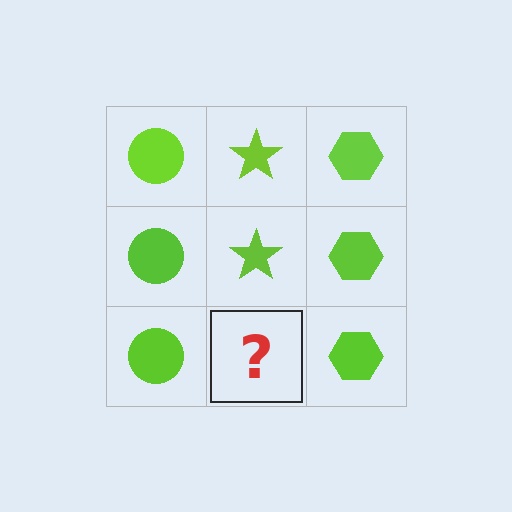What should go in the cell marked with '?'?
The missing cell should contain a lime star.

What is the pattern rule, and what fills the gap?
The rule is that each column has a consistent shape. The gap should be filled with a lime star.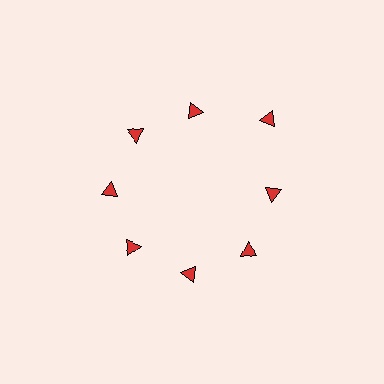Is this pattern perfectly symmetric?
No. The 8 red triangles are arranged in a ring, but one element near the 2 o'clock position is pushed outward from the center, breaking the 8-fold rotational symmetry.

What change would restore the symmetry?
The symmetry would be restored by moving it inward, back onto the ring so that all 8 triangles sit at equal angles and equal distance from the center.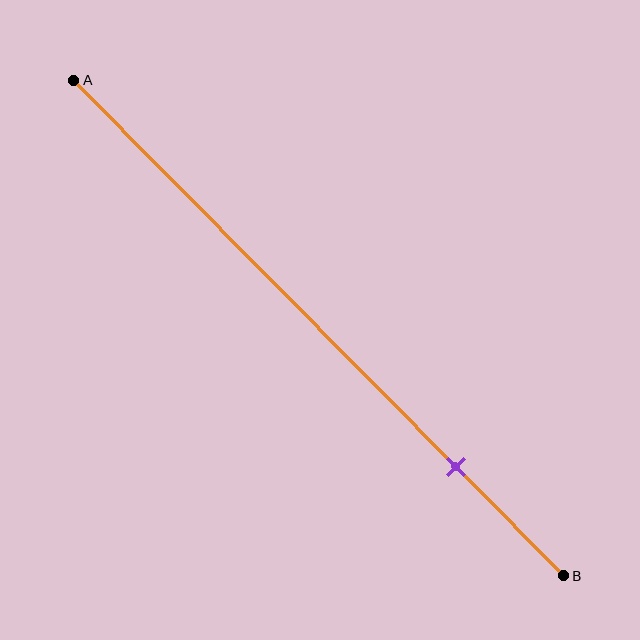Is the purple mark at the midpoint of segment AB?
No, the mark is at about 80% from A, not at the 50% midpoint.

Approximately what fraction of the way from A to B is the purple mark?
The purple mark is approximately 80% of the way from A to B.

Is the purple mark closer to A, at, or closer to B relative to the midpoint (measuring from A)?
The purple mark is closer to point B than the midpoint of segment AB.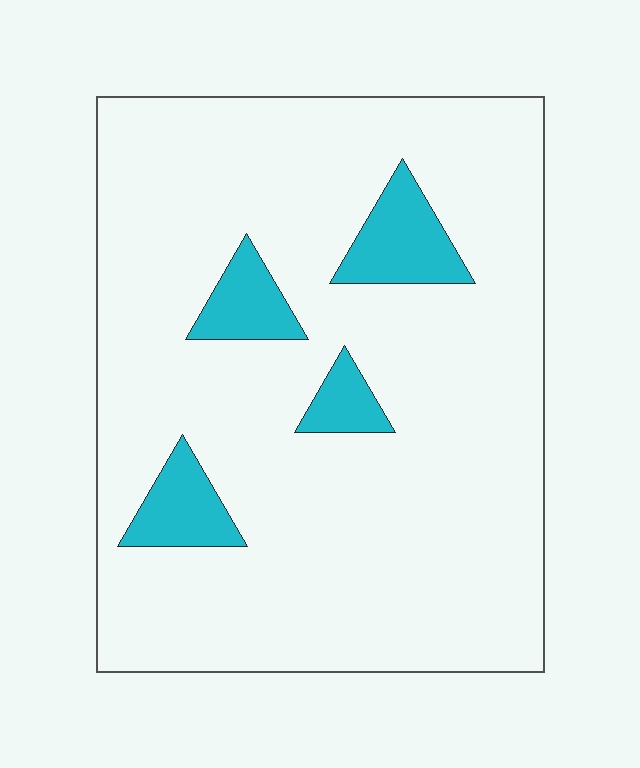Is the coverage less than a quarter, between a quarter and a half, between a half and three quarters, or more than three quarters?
Less than a quarter.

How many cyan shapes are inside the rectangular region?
4.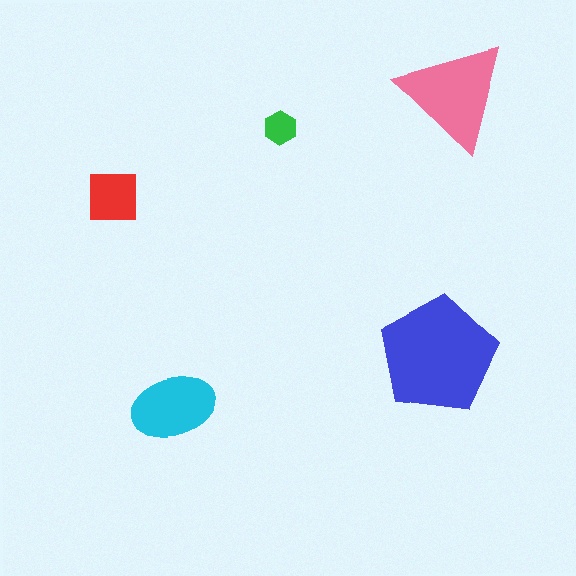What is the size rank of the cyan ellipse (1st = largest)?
3rd.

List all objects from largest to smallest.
The blue pentagon, the pink triangle, the cyan ellipse, the red square, the green hexagon.